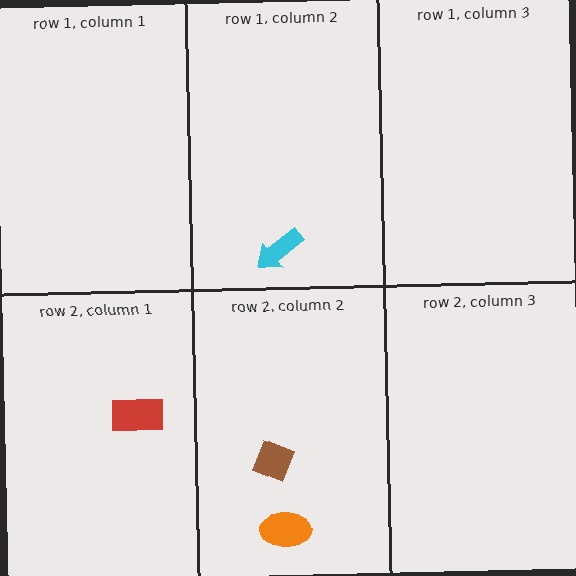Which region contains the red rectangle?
The row 2, column 1 region.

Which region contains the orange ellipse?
The row 2, column 2 region.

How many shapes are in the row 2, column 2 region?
2.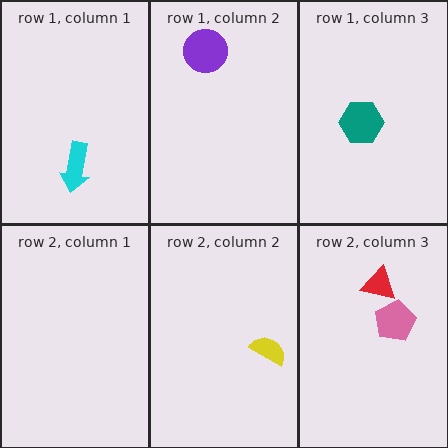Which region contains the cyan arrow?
The row 1, column 1 region.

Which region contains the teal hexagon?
The row 1, column 3 region.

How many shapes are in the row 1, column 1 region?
1.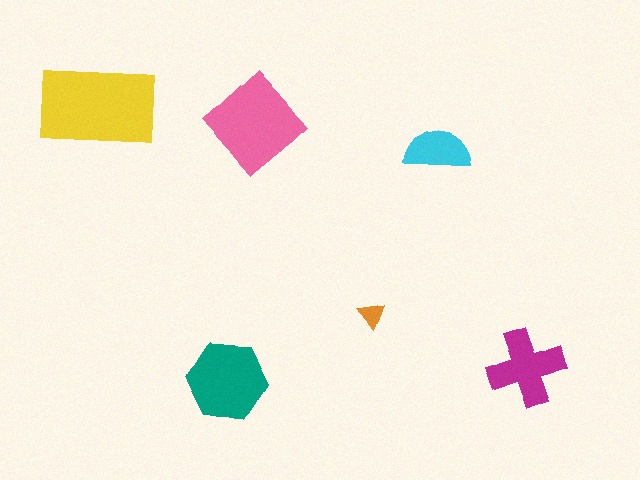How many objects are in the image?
There are 6 objects in the image.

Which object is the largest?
The yellow rectangle.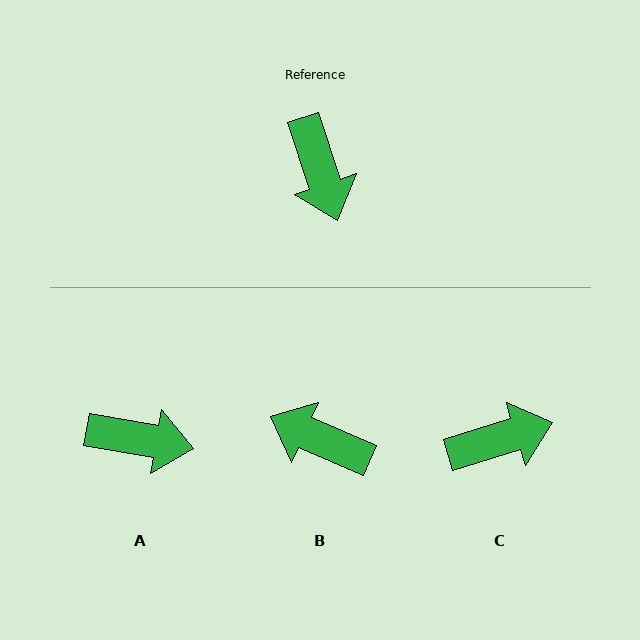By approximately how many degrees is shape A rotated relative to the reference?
Approximately 61 degrees counter-clockwise.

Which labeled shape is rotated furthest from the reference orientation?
B, about 133 degrees away.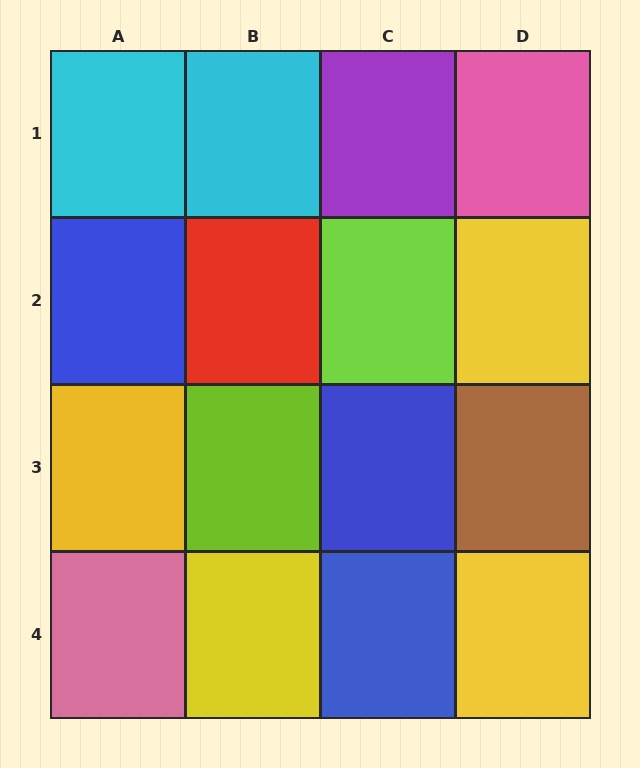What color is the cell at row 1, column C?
Purple.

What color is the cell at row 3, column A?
Yellow.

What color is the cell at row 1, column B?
Cyan.